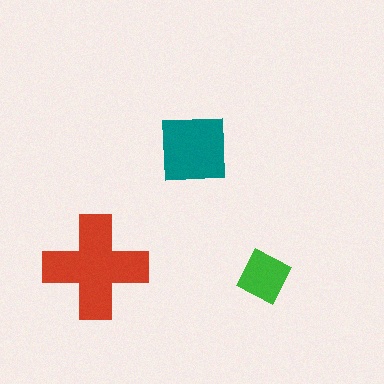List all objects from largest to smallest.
The red cross, the teal square, the green square.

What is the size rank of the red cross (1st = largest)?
1st.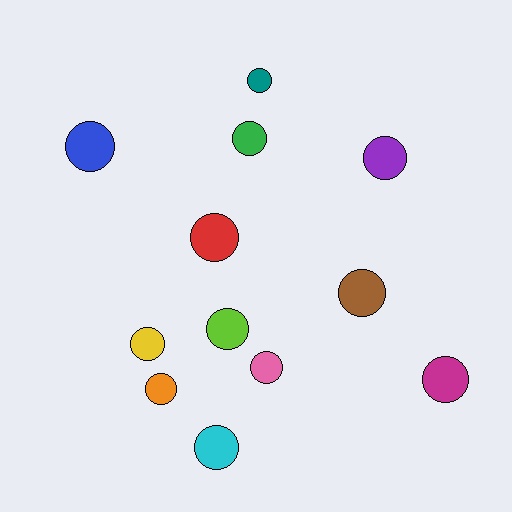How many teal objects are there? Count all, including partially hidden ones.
There is 1 teal object.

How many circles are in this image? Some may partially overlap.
There are 12 circles.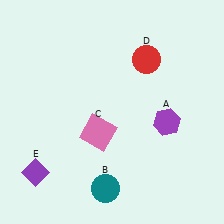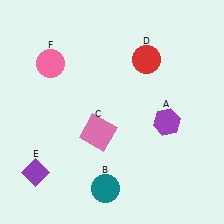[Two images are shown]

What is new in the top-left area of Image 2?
A pink circle (F) was added in the top-left area of Image 2.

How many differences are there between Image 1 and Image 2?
There is 1 difference between the two images.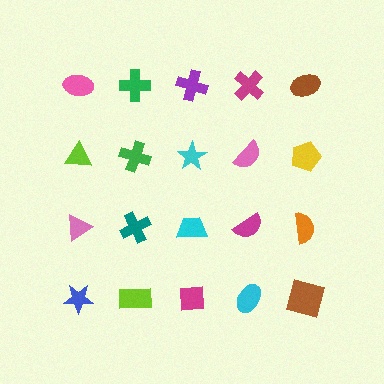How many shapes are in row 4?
5 shapes.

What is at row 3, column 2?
A teal cross.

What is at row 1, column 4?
A magenta cross.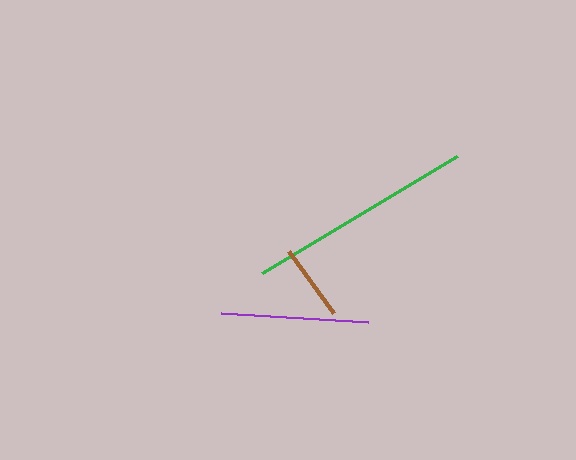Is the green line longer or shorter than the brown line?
The green line is longer than the brown line.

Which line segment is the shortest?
The brown line is the shortest at approximately 77 pixels.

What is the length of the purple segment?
The purple segment is approximately 147 pixels long.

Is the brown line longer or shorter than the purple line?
The purple line is longer than the brown line.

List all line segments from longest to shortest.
From longest to shortest: green, purple, brown.